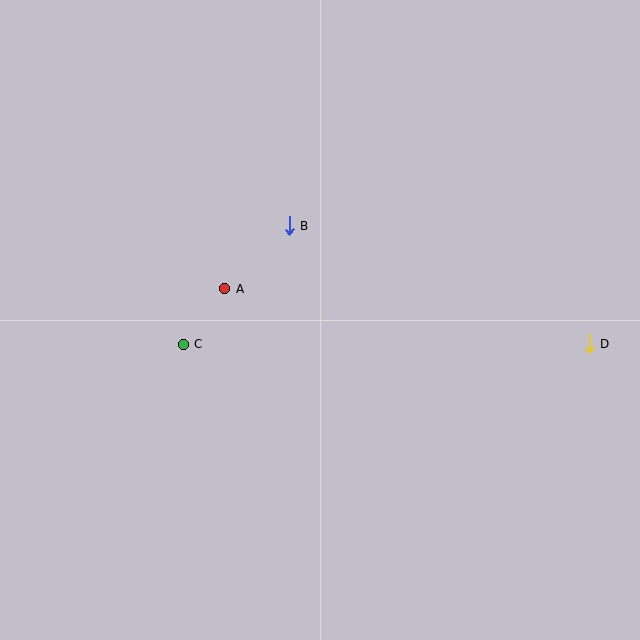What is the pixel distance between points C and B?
The distance between C and B is 159 pixels.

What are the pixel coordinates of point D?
Point D is at (589, 344).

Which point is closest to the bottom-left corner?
Point C is closest to the bottom-left corner.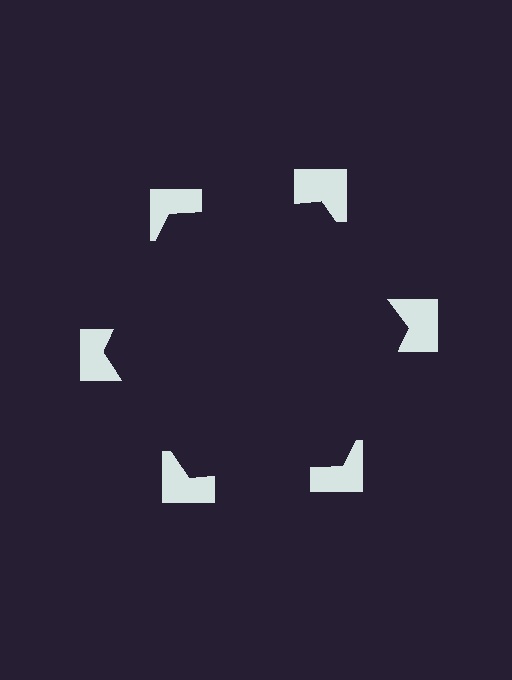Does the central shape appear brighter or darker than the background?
It typically appears slightly darker than the background, even though no actual brightness change is drawn.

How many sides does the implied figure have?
6 sides.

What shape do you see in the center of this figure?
An illusory hexagon — its edges are inferred from the aligned wedge cuts in the notched squares, not physically drawn.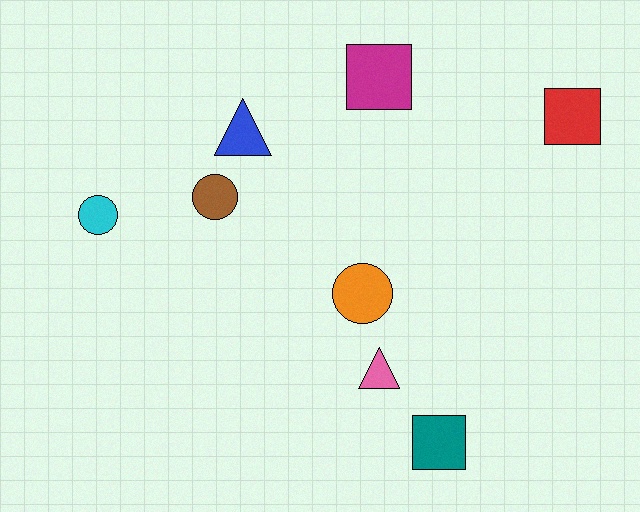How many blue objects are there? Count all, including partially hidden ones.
There is 1 blue object.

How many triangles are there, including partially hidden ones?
There are 2 triangles.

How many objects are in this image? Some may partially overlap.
There are 8 objects.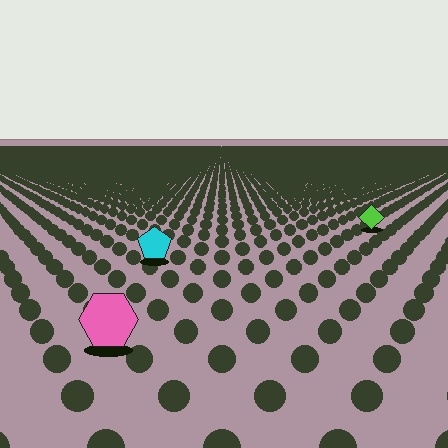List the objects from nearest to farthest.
From nearest to farthest: the pink hexagon, the cyan pentagon, the lime diamond.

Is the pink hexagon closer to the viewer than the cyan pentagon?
Yes. The pink hexagon is closer — you can tell from the texture gradient: the ground texture is coarser near it.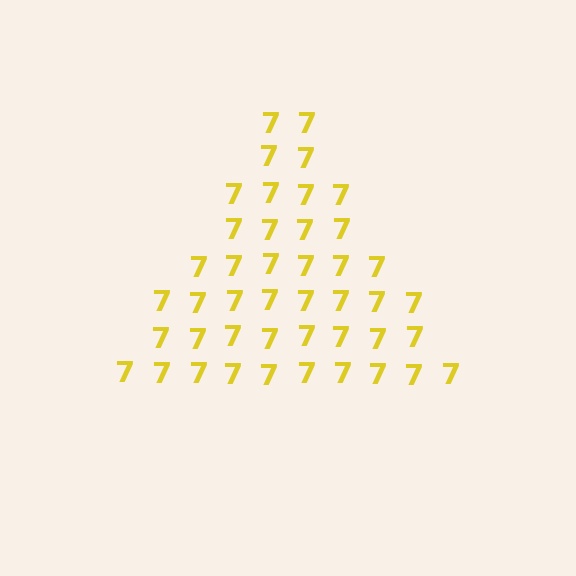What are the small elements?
The small elements are digit 7's.